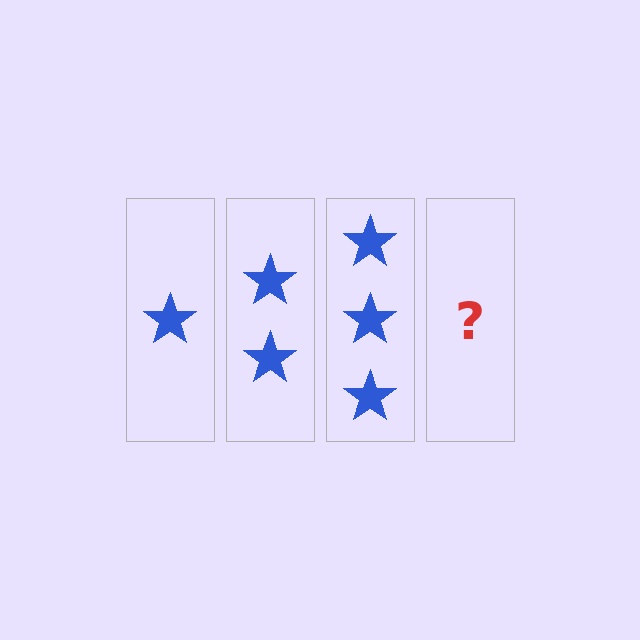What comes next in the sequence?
The next element should be 4 stars.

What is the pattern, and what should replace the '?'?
The pattern is that each step adds one more star. The '?' should be 4 stars.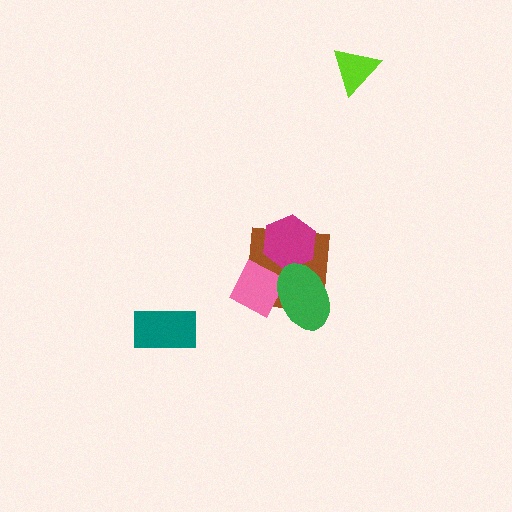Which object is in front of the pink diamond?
The green ellipse is in front of the pink diamond.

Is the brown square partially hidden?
Yes, it is partially covered by another shape.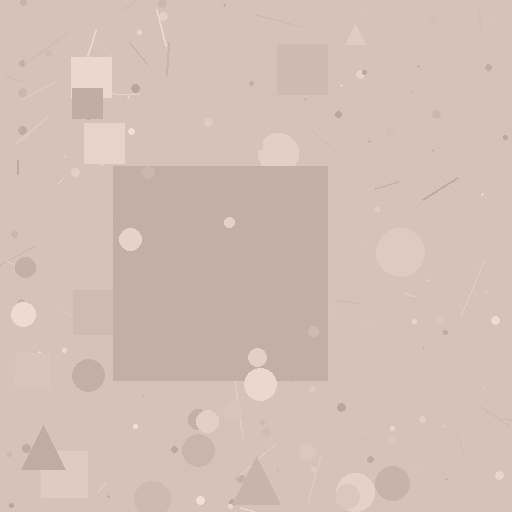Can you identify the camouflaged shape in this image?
The camouflaged shape is a square.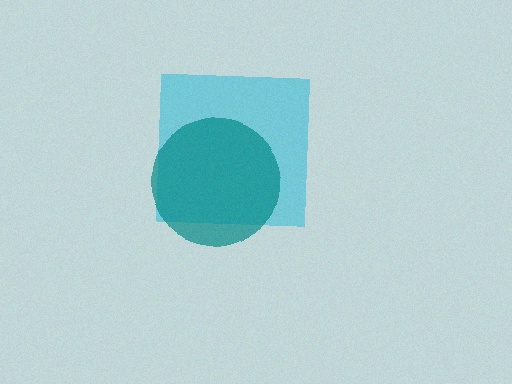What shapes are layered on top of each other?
The layered shapes are: a cyan square, a teal circle.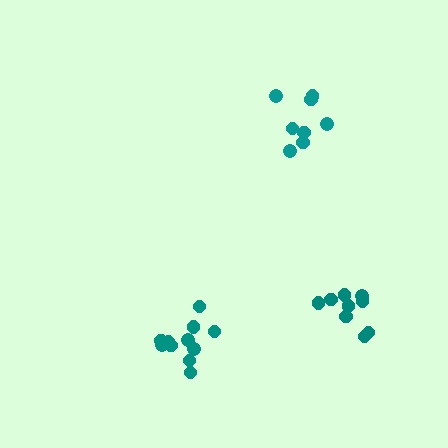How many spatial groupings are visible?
There are 3 spatial groupings.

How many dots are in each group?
Group 1: 11 dots, Group 2: 8 dots, Group 3: 9 dots (28 total).